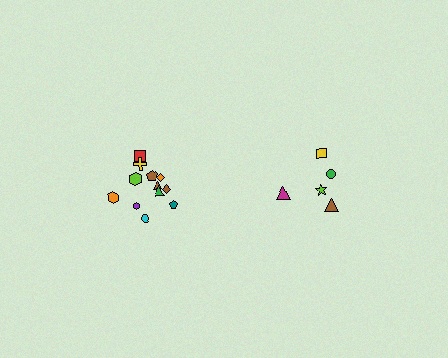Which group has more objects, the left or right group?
The left group.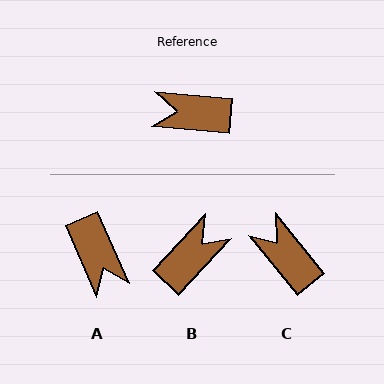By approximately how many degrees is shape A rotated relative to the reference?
Approximately 119 degrees counter-clockwise.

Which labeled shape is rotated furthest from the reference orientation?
B, about 128 degrees away.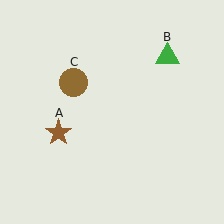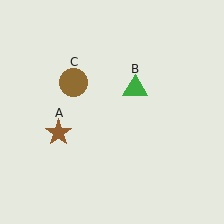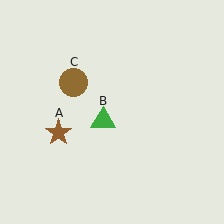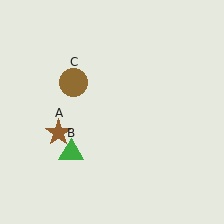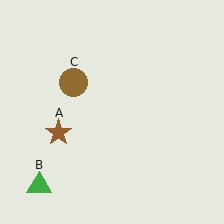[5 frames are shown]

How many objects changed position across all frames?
1 object changed position: green triangle (object B).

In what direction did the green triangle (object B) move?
The green triangle (object B) moved down and to the left.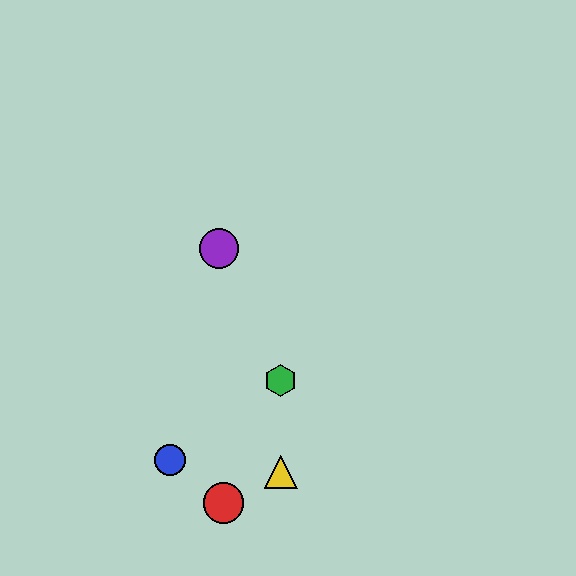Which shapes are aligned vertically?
The green hexagon, the yellow triangle are aligned vertically.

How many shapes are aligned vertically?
2 shapes (the green hexagon, the yellow triangle) are aligned vertically.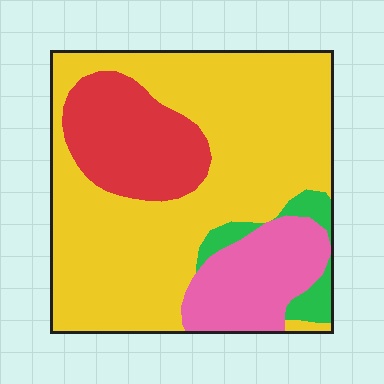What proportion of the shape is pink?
Pink covers roughly 15% of the shape.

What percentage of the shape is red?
Red takes up about one sixth (1/6) of the shape.